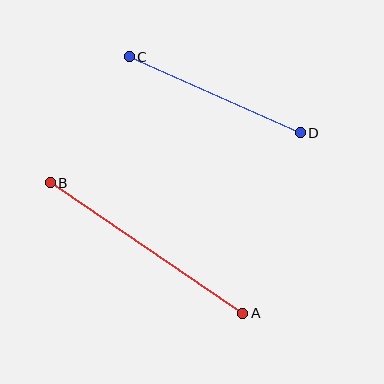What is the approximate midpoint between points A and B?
The midpoint is at approximately (146, 248) pixels.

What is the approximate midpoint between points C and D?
The midpoint is at approximately (215, 95) pixels.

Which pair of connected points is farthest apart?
Points A and B are farthest apart.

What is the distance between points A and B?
The distance is approximately 233 pixels.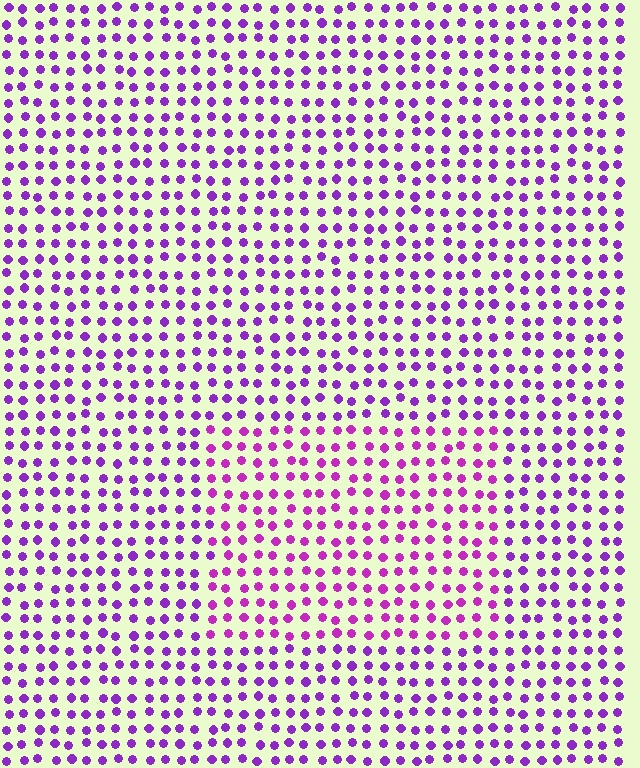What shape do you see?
I see a rectangle.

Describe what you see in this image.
The image is filled with small purple elements in a uniform arrangement. A rectangle-shaped region is visible where the elements are tinted to a slightly different hue, forming a subtle color boundary.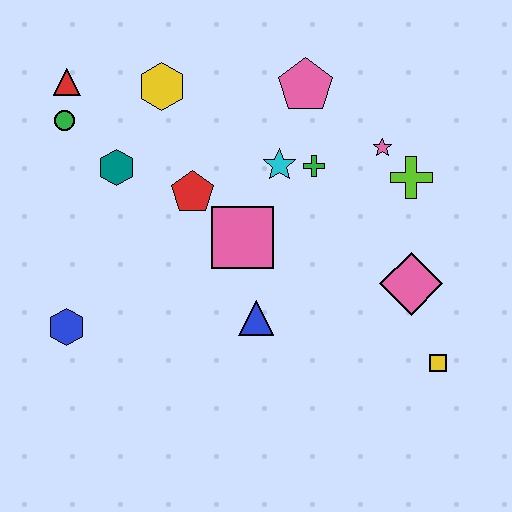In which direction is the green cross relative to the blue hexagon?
The green cross is to the right of the blue hexagon.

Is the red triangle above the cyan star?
Yes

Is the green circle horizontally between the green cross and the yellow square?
No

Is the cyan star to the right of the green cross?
No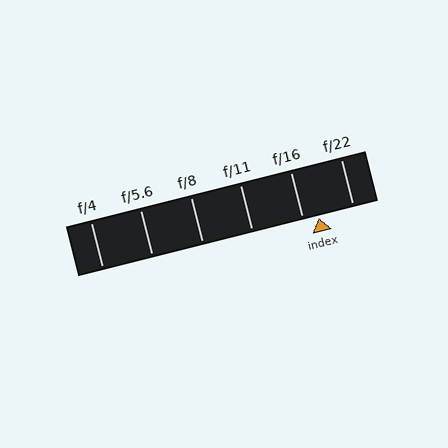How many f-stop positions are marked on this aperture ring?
There are 6 f-stop positions marked.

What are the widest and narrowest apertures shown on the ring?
The widest aperture shown is f/4 and the narrowest is f/22.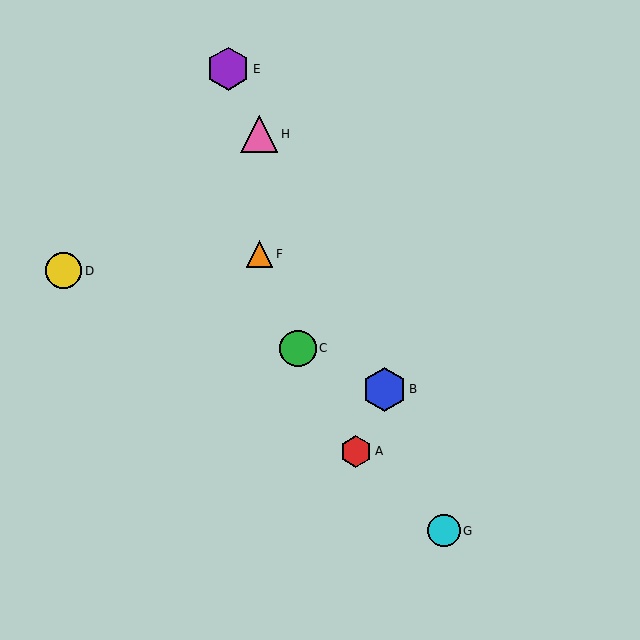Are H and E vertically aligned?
No, H is at x≈259 and E is at x≈228.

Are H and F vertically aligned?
Yes, both are at x≈259.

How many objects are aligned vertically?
2 objects (F, H) are aligned vertically.